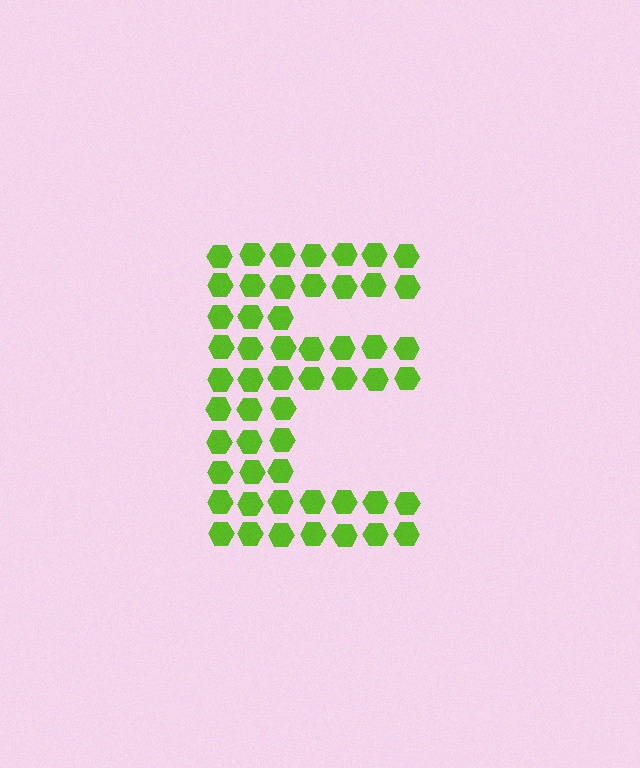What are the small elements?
The small elements are hexagons.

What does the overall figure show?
The overall figure shows the letter E.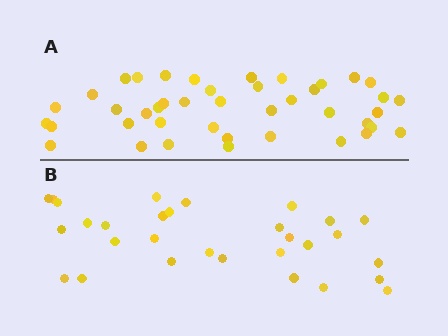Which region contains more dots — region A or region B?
Region A (the top region) has more dots.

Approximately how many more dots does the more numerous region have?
Region A has roughly 12 or so more dots than region B.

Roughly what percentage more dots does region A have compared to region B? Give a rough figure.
About 40% more.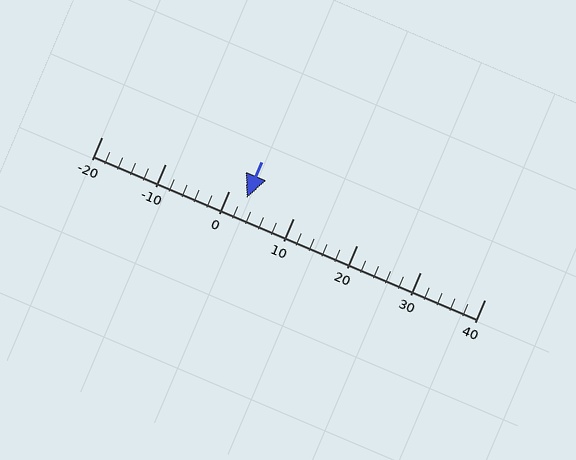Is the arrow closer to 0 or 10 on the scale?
The arrow is closer to 0.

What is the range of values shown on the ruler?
The ruler shows values from -20 to 40.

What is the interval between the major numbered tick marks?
The major tick marks are spaced 10 units apart.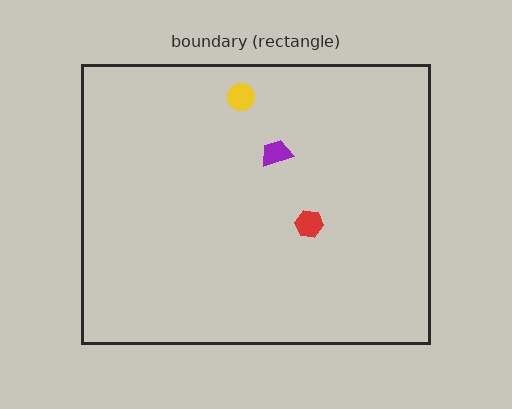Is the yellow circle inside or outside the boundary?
Inside.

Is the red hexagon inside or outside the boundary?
Inside.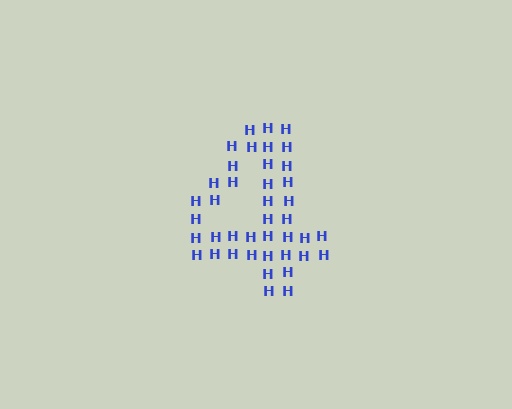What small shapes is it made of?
It is made of small letter H's.